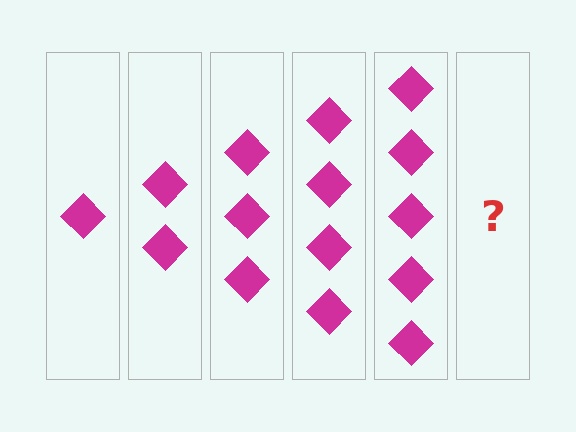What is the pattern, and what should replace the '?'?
The pattern is that each step adds one more diamond. The '?' should be 6 diamonds.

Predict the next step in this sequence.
The next step is 6 diamonds.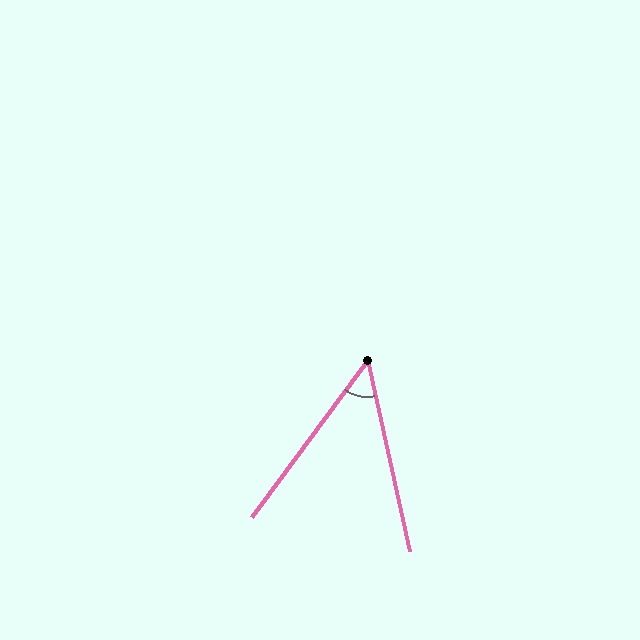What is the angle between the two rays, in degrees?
Approximately 49 degrees.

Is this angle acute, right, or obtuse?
It is acute.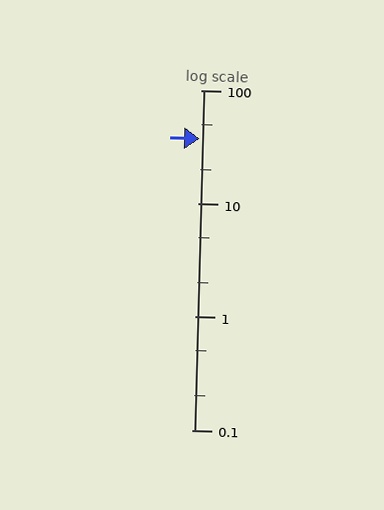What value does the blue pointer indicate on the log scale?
The pointer indicates approximately 37.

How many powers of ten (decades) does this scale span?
The scale spans 3 decades, from 0.1 to 100.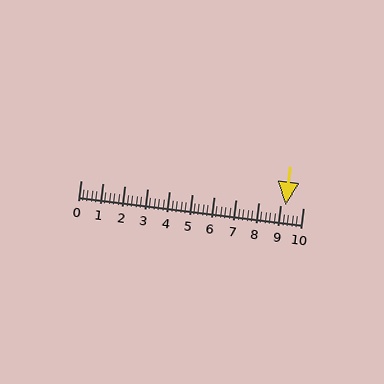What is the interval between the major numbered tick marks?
The major tick marks are spaced 1 units apart.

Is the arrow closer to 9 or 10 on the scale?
The arrow is closer to 9.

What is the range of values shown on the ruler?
The ruler shows values from 0 to 10.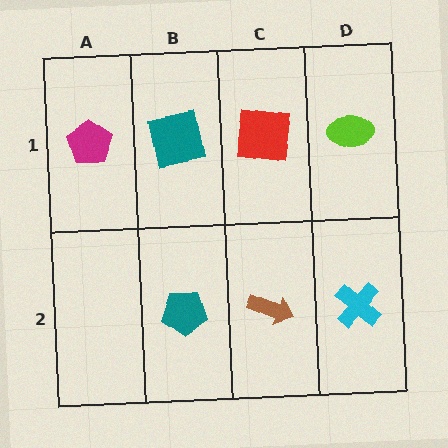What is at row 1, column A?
A magenta pentagon.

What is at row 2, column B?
A teal pentagon.